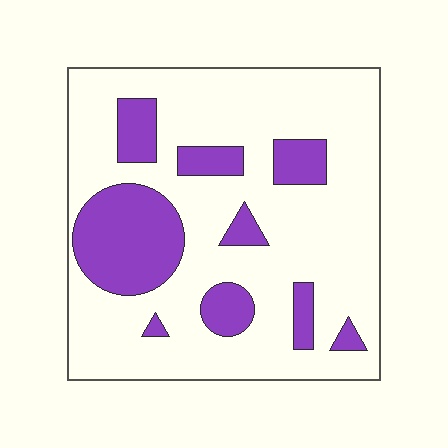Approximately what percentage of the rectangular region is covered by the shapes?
Approximately 25%.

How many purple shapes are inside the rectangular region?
9.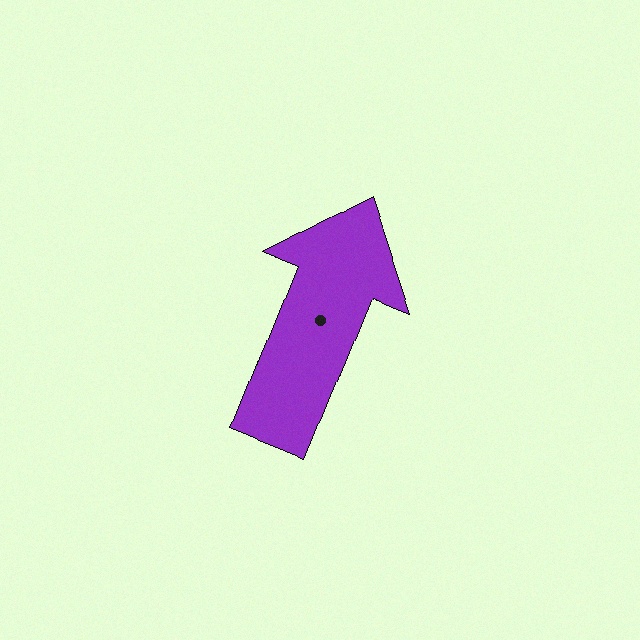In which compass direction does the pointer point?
North.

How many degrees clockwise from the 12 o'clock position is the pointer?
Approximately 22 degrees.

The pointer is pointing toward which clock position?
Roughly 1 o'clock.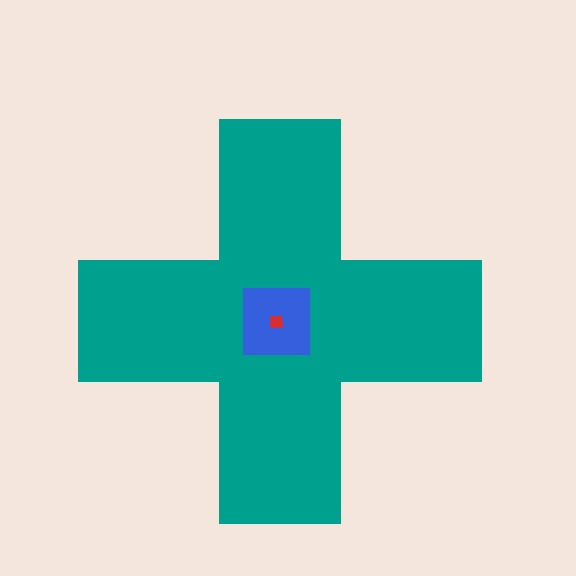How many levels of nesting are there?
3.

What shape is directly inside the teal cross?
The blue square.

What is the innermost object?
The red square.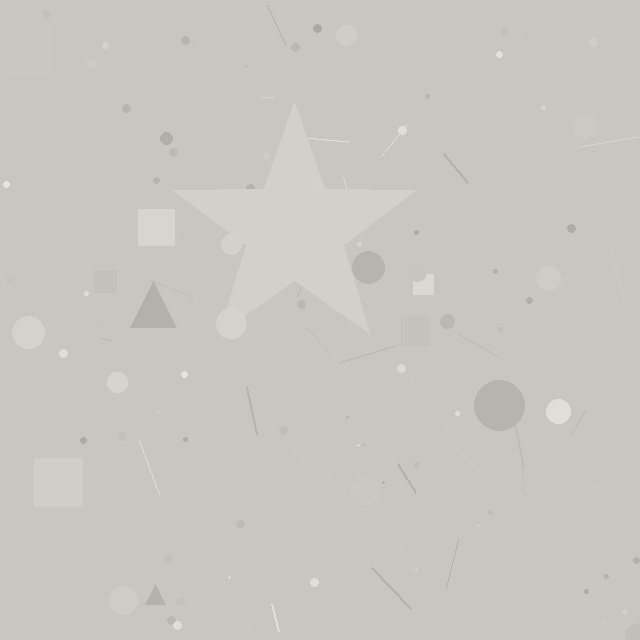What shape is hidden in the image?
A star is hidden in the image.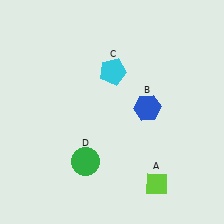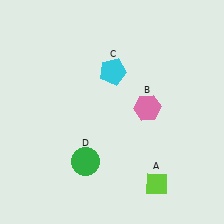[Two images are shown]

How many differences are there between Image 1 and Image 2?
There is 1 difference between the two images.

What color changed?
The hexagon (B) changed from blue in Image 1 to pink in Image 2.